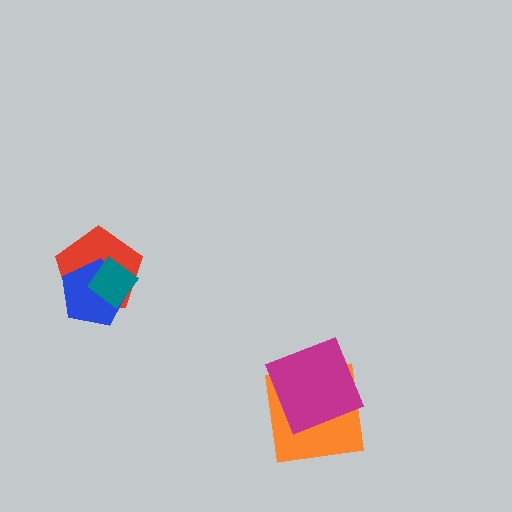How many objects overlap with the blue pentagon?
2 objects overlap with the blue pentagon.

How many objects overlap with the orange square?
1 object overlaps with the orange square.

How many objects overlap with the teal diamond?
2 objects overlap with the teal diamond.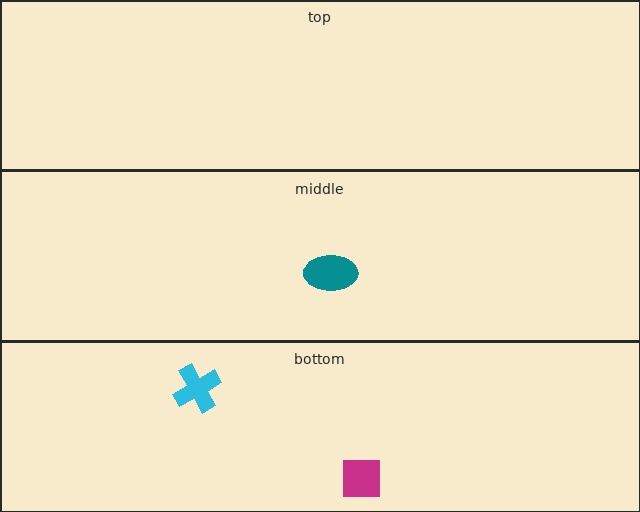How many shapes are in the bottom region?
2.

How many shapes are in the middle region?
1.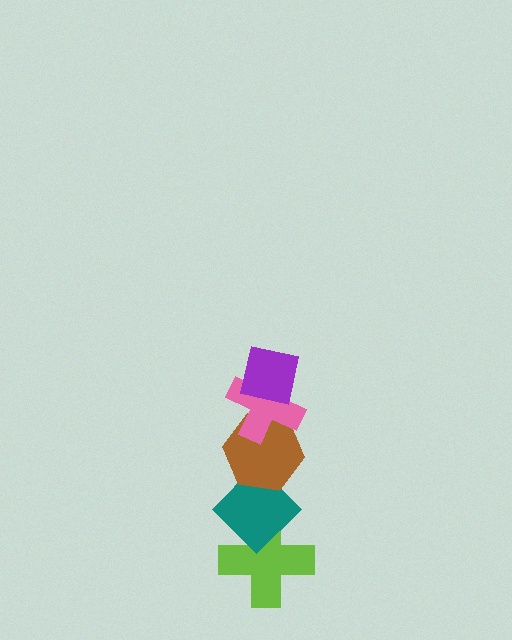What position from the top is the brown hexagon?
The brown hexagon is 3rd from the top.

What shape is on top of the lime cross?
The teal diamond is on top of the lime cross.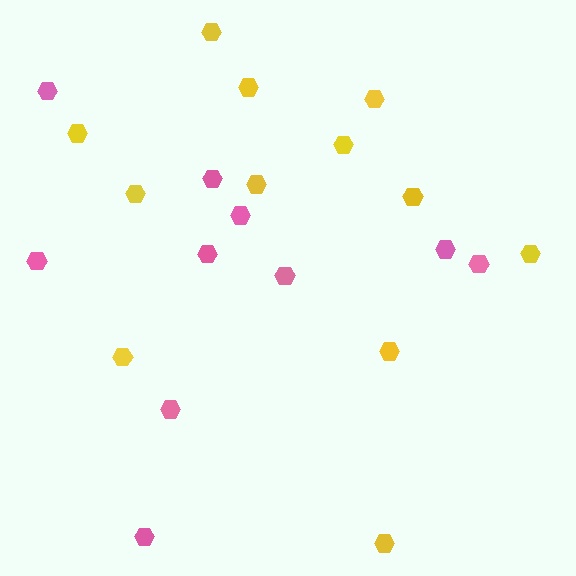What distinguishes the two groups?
There are 2 groups: one group of yellow hexagons (12) and one group of pink hexagons (10).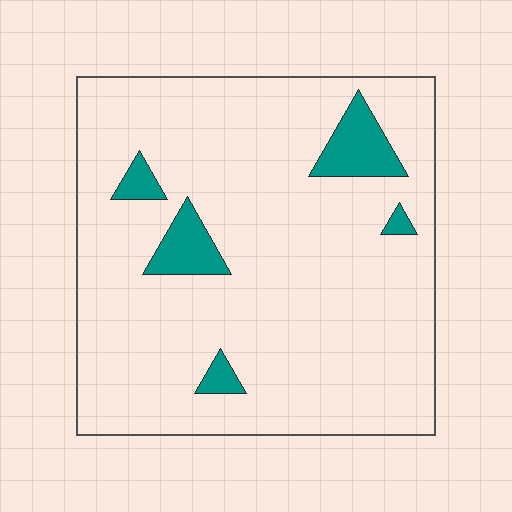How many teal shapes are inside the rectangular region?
5.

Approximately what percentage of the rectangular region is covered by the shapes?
Approximately 10%.